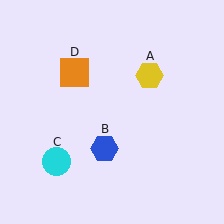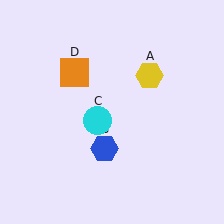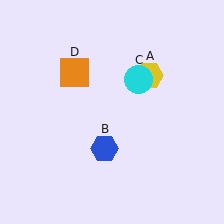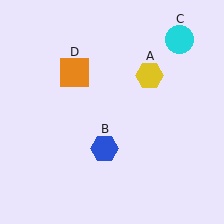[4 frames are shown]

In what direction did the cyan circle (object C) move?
The cyan circle (object C) moved up and to the right.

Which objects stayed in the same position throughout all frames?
Yellow hexagon (object A) and blue hexagon (object B) and orange square (object D) remained stationary.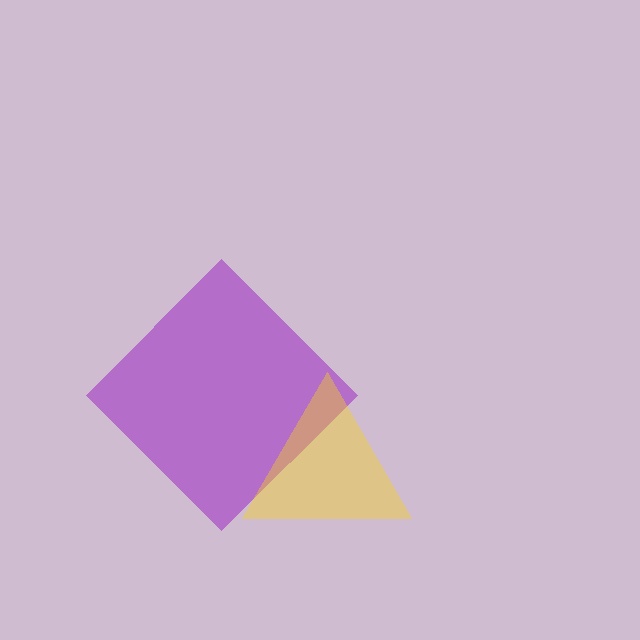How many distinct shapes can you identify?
There are 2 distinct shapes: a purple diamond, a yellow triangle.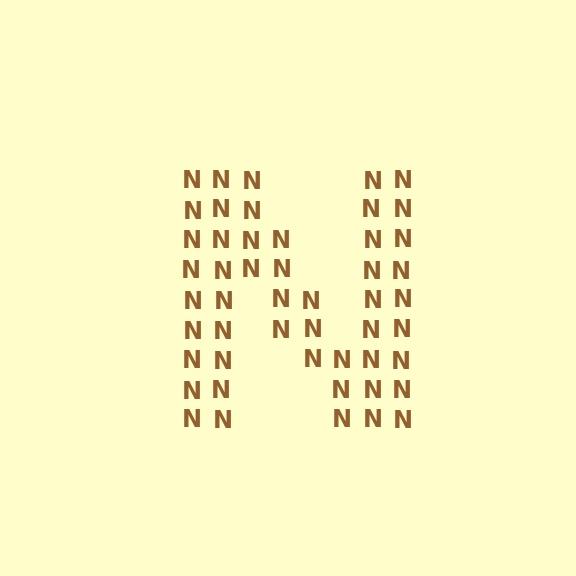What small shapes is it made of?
It is made of small letter N's.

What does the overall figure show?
The overall figure shows the letter N.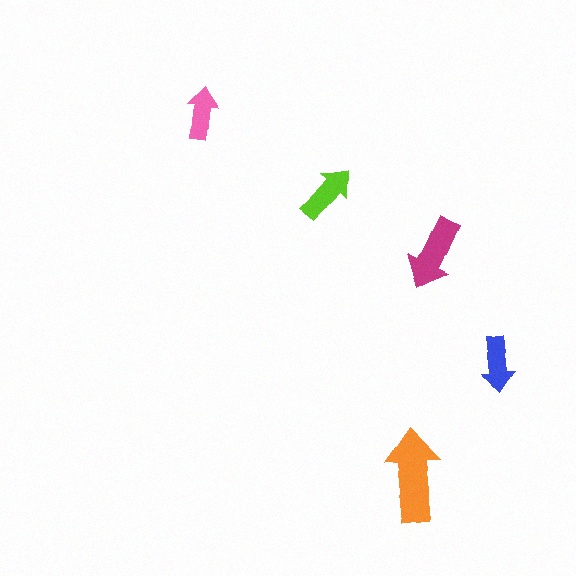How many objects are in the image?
There are 5 objects in the image.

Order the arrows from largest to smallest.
the orange one, the magenta one, the lime one, the blue one, the pink one.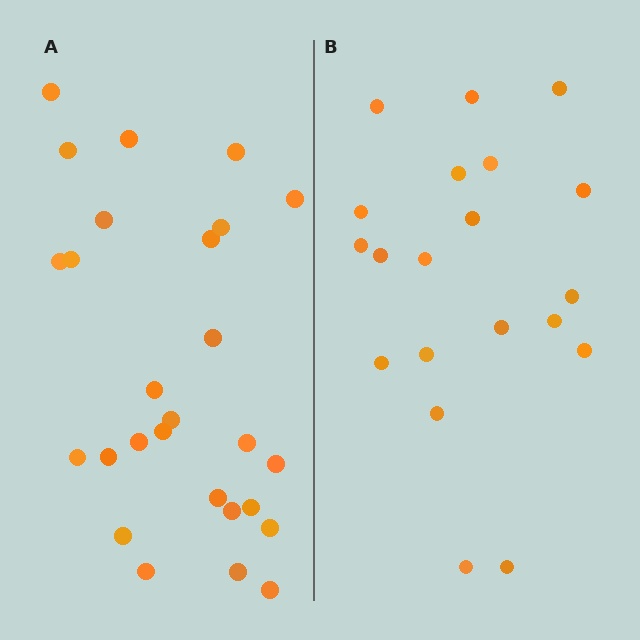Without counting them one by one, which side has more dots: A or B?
Region A (the left region) has more dots.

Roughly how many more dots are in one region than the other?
Region A has roughly 8 or so more dots than region B.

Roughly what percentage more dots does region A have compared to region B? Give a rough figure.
About 35% more.